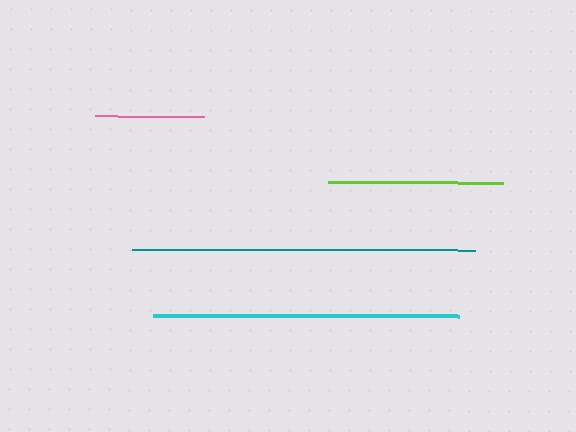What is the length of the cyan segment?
The cyan segment is approximately 306 pixels long.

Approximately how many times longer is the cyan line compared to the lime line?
The cyan line is approximately 1.8 times the length of the lime line.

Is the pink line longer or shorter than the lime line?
The lime line is longer than the pink line.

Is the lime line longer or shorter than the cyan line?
The cyan line is longer than the lime line.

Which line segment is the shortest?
The pink line is the shortest at approximately 110 pixels.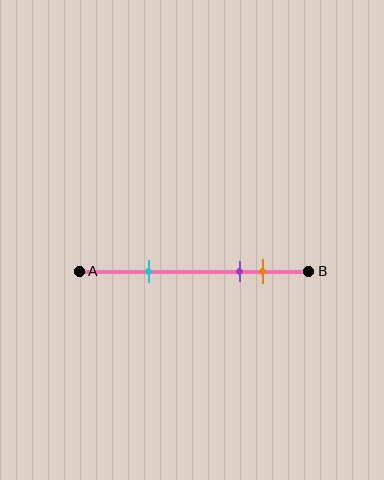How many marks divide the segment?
There are 3 marks dividing the segment.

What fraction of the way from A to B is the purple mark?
The purple mark is approximately 70% (0.7) of the way from A to B.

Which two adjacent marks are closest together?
The purple and orange marks are the closest adjacent pair.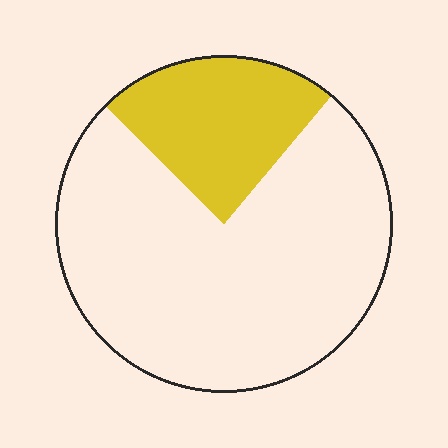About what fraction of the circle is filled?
About one quarter (1/4).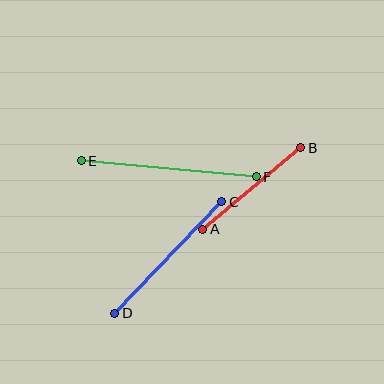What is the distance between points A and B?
The distance is approximately 128 pixels.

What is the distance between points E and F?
The distance is approximately 176 pixels.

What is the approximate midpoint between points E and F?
The midpoint is at approximately (169, 169) pixels.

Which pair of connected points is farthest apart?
Points E and F are farthest apart.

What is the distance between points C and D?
The distance is approximately 155 pixels.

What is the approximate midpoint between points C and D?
The midpoint is at approximately (168, 257) pixels.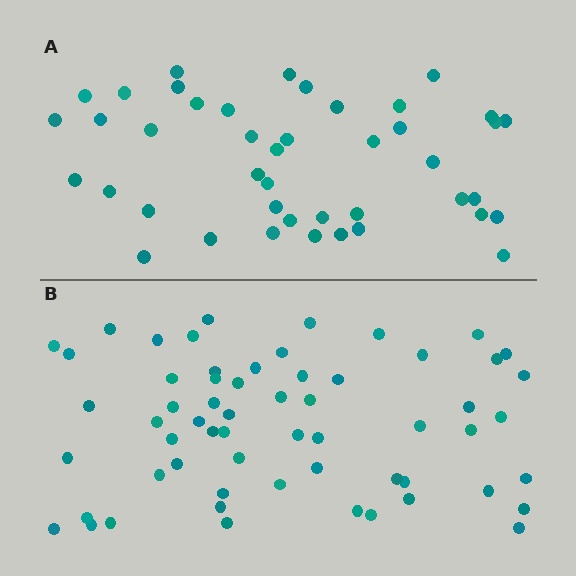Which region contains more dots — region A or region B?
Region B (the bottom region) has more dots.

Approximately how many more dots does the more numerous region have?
Region B has approximately 15 more dots than region A.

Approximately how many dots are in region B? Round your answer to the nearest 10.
About 60 dots.